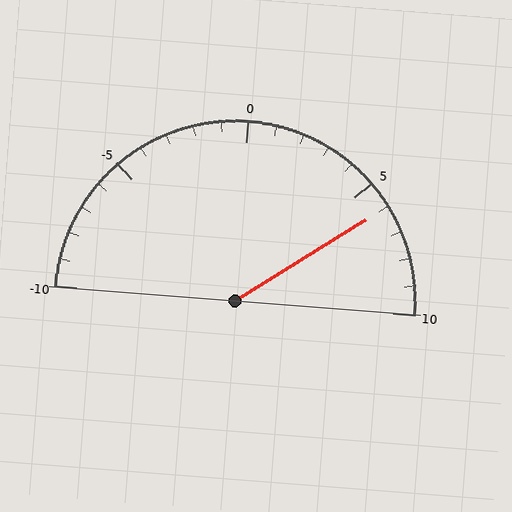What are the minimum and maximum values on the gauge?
The gauge ranges from -10 to 10.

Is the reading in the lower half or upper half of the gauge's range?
The reading is in the upper half of the range (-10 to 10).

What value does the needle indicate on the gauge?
The needle indicates approximately 6.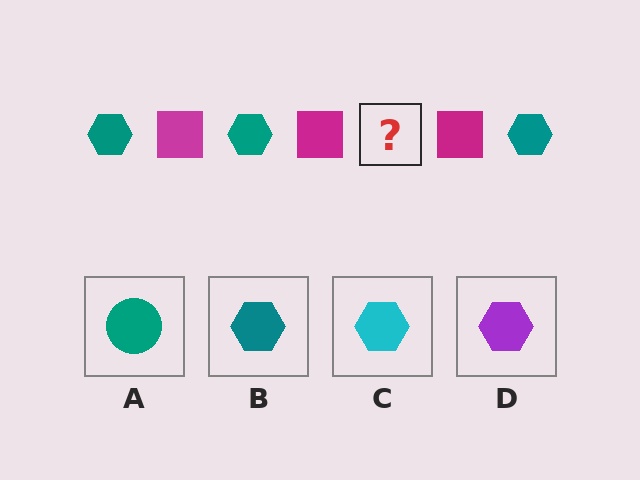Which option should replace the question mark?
Option B.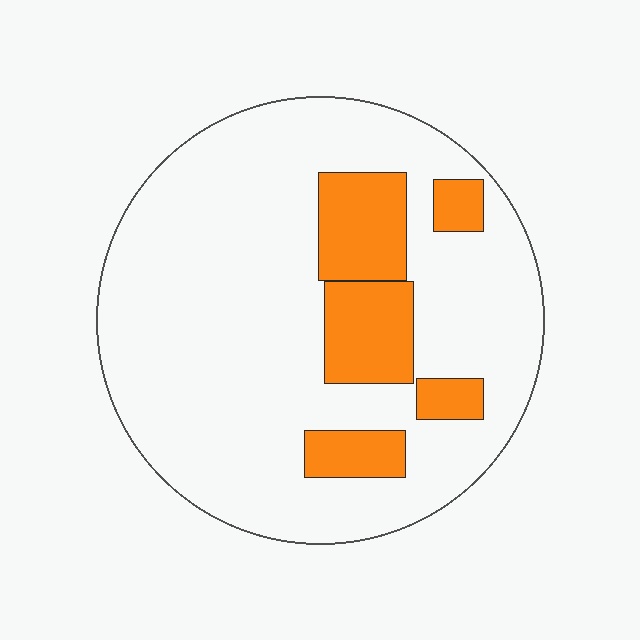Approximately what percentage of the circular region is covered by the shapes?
Approximately 20%.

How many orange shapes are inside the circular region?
5.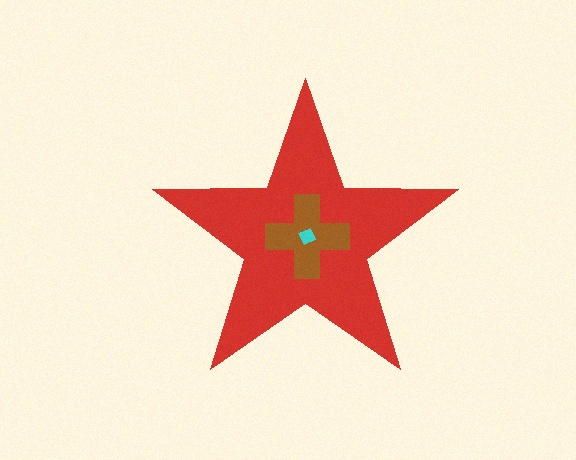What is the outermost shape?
The red star.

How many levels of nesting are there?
3.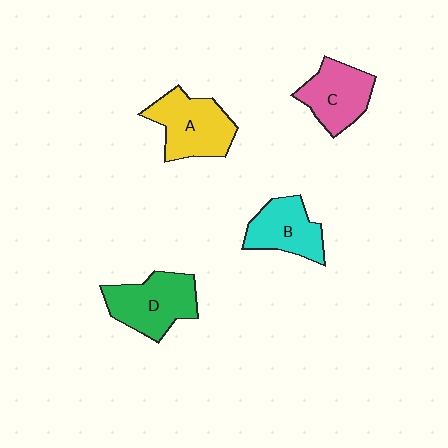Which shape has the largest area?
Shape A (yellow).